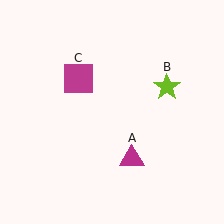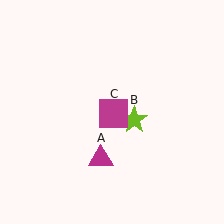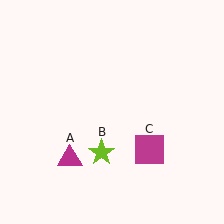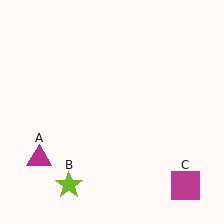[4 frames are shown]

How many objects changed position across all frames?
3 objects changed position: magenta triangle (object A), lime star (object B), magenta square (object C).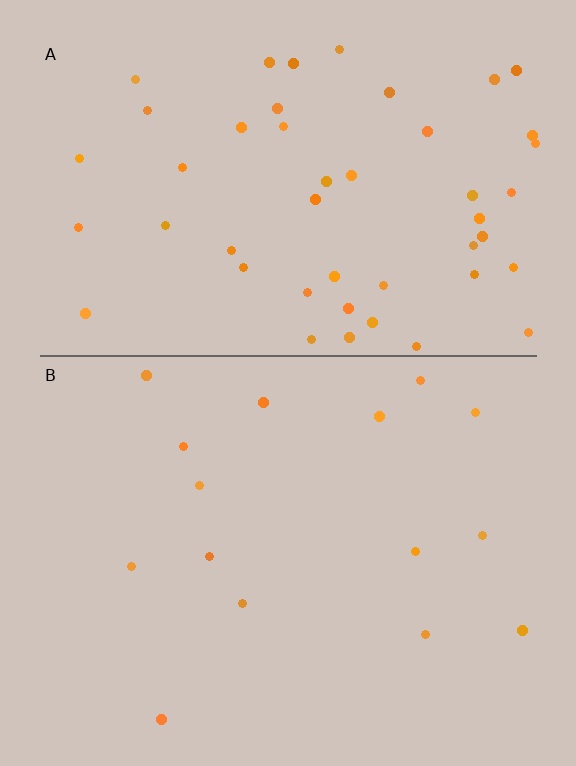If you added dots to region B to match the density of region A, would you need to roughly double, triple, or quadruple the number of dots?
Approximately triple.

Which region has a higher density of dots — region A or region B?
A (the top).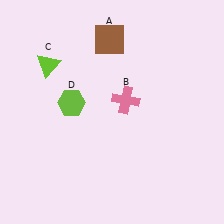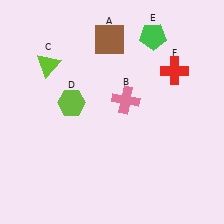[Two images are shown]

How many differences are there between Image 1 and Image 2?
There are 2 differences between the two images.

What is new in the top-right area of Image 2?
A green pentagon (E) was added in the top-right area of Image 2.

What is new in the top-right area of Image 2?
A red cross (F) was added in the top-right area of Image 2.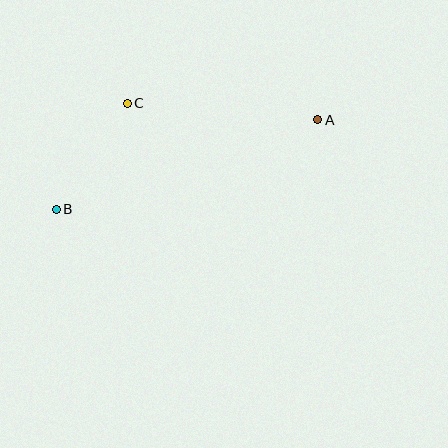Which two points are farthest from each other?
Points A and B are farthest from each other.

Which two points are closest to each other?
Points B and C are closest to each other.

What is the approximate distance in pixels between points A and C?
The distance between A and C is approximately 191 pixels.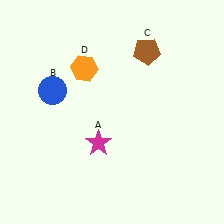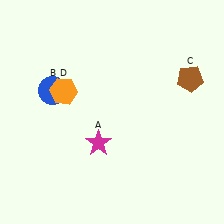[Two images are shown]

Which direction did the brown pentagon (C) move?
The brown pentagon (C) moved right.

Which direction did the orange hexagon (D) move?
The orange hexagon (D) moved down.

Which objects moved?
The objects that moved are: the brown pentagon (C), the orange hexagon (D).